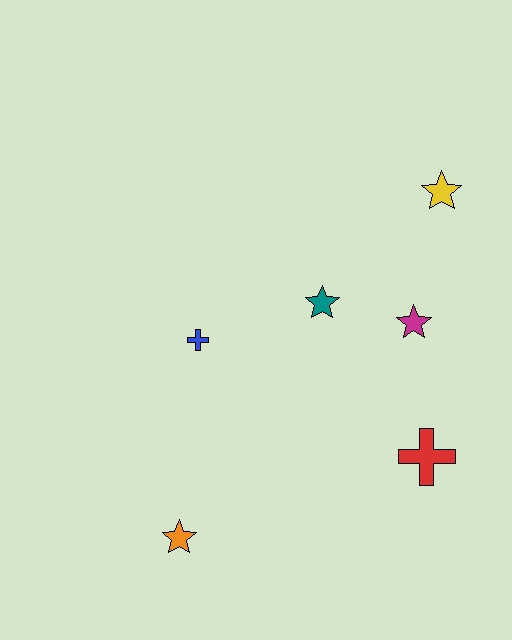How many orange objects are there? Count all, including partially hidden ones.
There is 1 orange object.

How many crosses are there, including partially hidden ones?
There are 2 crosses.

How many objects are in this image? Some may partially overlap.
There are 6 objects.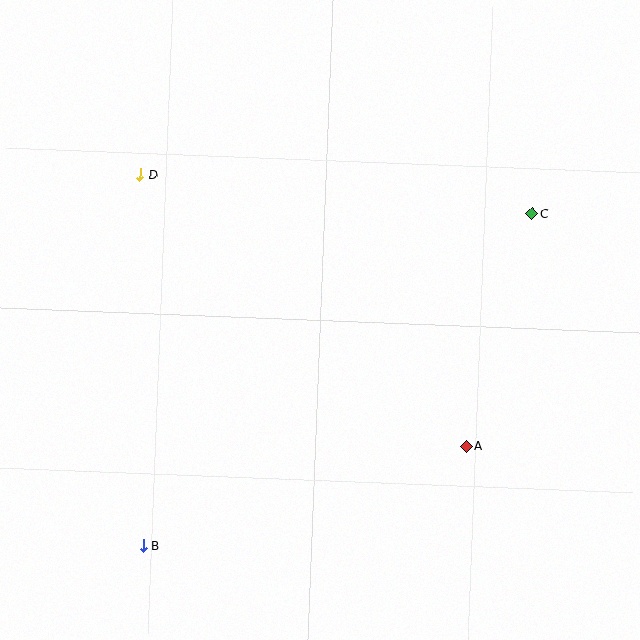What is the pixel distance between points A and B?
The distance between A and B is 338 pixels.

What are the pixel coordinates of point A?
Point A is at (466, 446).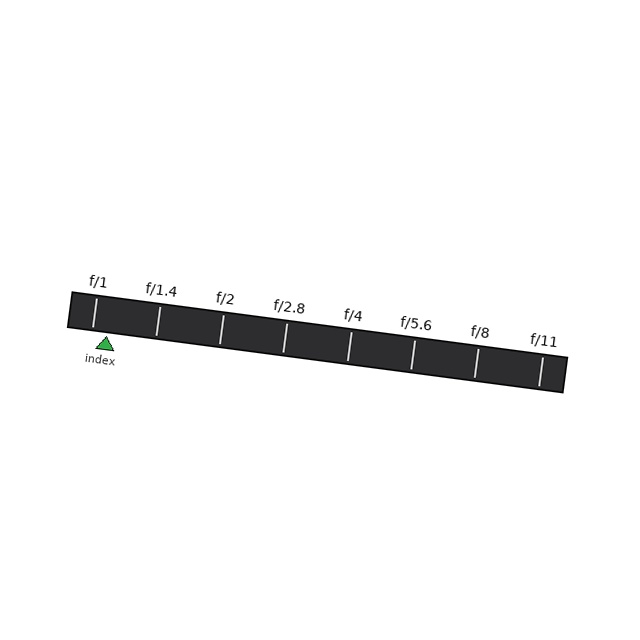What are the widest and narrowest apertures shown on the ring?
The widest aperture shown is f/1 and the narrowest is f/11.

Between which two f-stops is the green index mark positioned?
The index mark is between f/1 and f/1.4.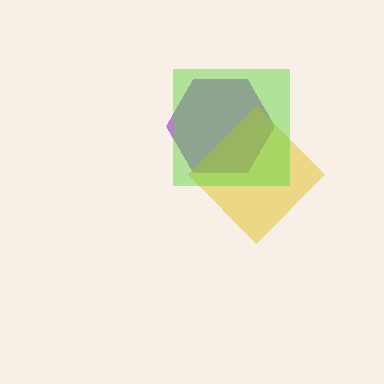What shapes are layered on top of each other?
The layered shapes are: a purple hexagon, a yellow diamond, a lime square.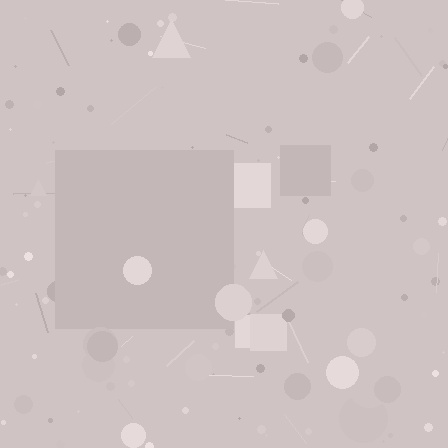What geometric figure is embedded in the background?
A square is embedded in the background.